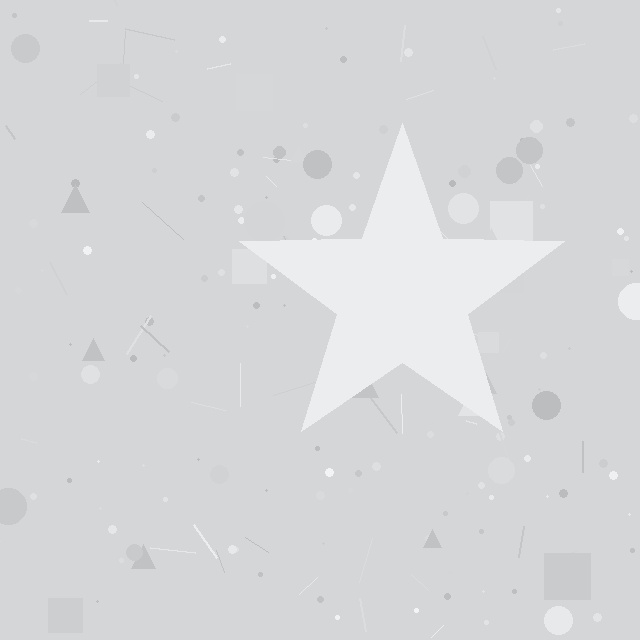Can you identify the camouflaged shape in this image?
The camouflaged shape is a star.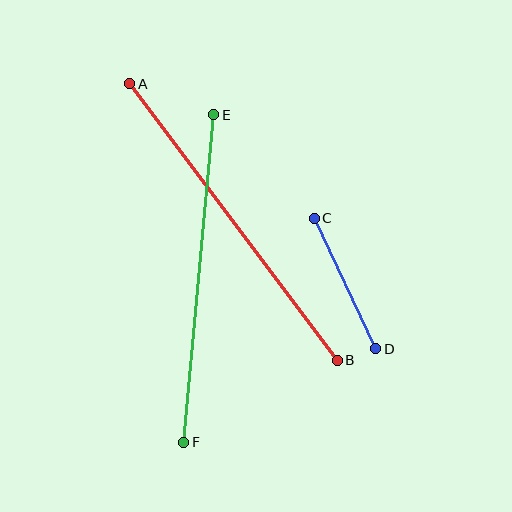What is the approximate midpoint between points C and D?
The midpoint is at approximately (345, 284) pixels.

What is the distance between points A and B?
The distance is approximately 345 pixels.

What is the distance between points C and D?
The distance is approximately 144 pixels.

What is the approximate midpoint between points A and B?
The midpoint is at approximately (233, 222) pixels.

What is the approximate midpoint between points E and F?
The midpoint is at approximately (199, 279) pixels.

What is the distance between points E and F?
The distance is approximately 329 pixels.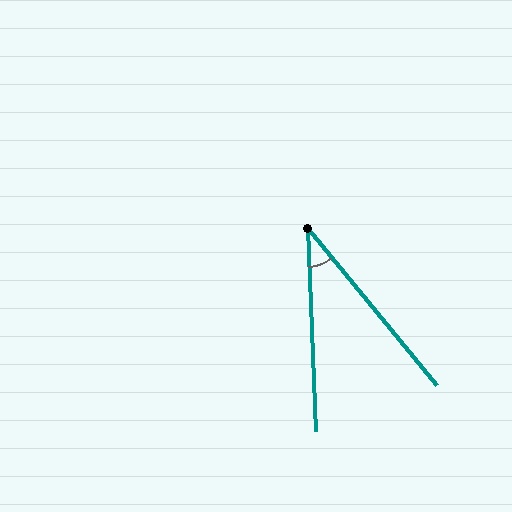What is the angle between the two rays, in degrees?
Approximately 37 degrees.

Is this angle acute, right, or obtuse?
It is acute.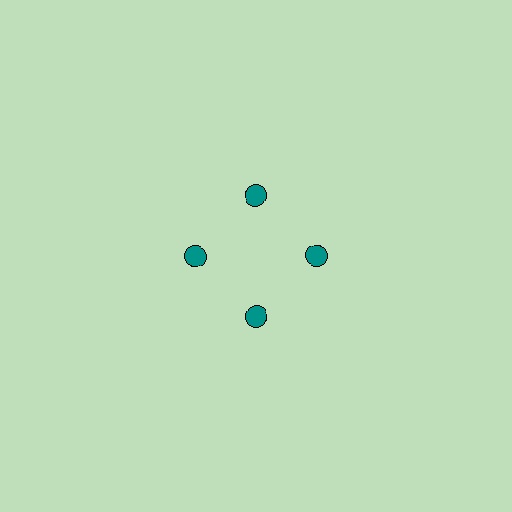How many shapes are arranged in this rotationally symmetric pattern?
There are 4 shapes, arranged in 4 groups of 1.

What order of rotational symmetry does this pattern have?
This pattern has 4-fold rotational symmetry.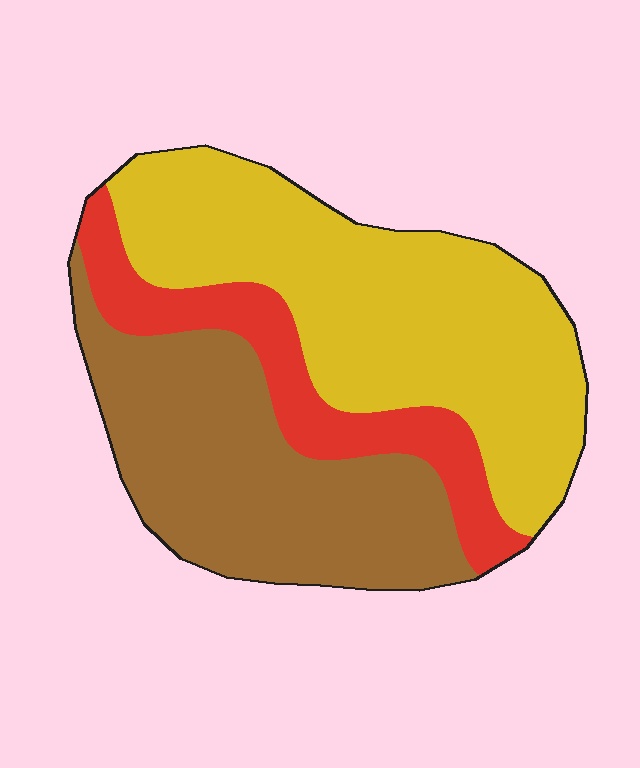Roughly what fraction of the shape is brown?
Brown takes up about three eighths (3/8) of the shape.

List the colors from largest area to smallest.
From largest to smallest: yellow, brown, red.